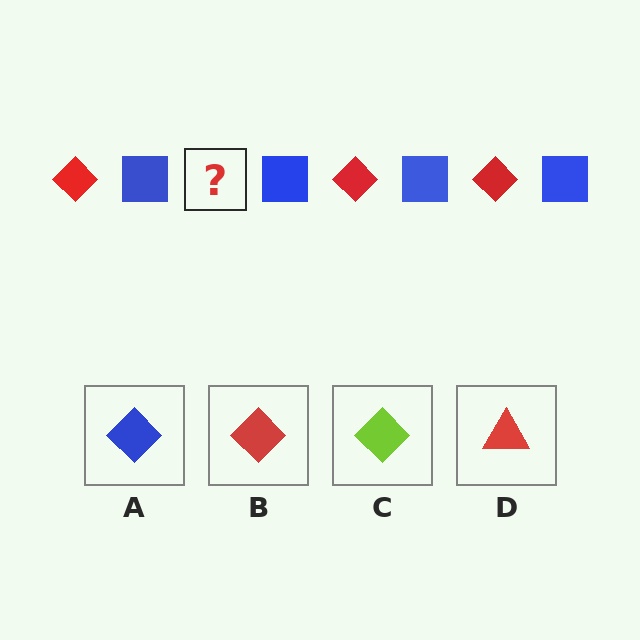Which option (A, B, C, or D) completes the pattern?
B.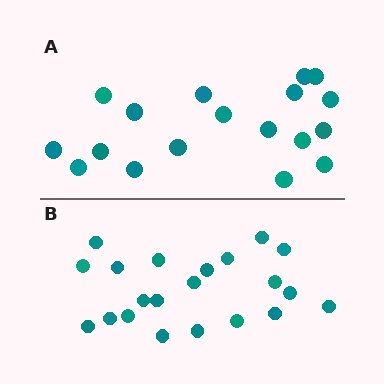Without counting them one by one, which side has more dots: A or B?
Region B (the bottom region) has more dots.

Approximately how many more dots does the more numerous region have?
Region B has just a few more — roughly 2 or 3 more dots than region A.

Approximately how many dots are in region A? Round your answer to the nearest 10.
About 20 dots. (The exact count is 18, which rounds to 20.)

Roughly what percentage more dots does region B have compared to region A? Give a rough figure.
About 15% more.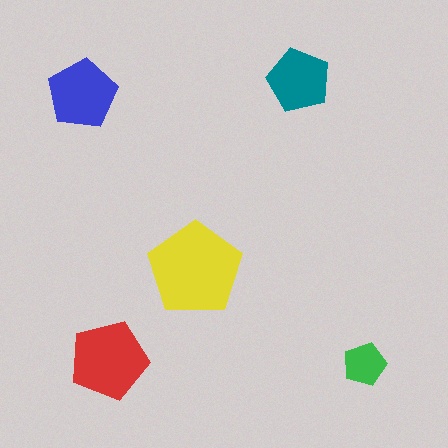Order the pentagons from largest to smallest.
the yellow one, the red one, the blue one, the teal one, the green one.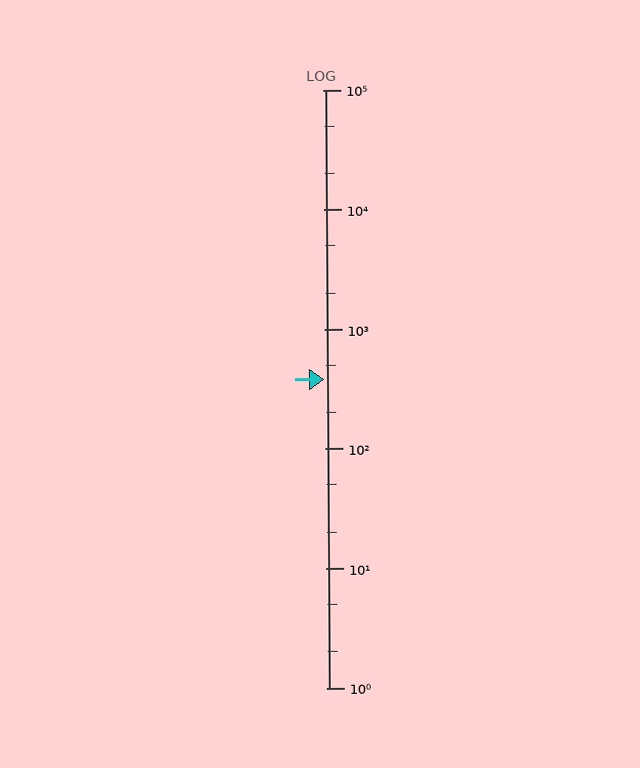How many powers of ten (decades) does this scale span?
The scale spans 5 decades, from 1 to 100000.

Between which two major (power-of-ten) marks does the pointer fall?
The pointer is between 100 and 1000.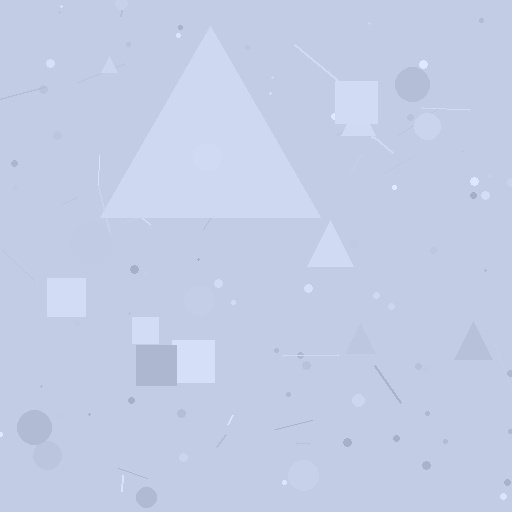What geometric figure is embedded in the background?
A triangle is embedded in the background.